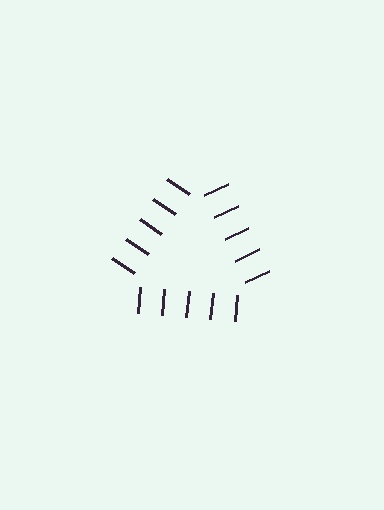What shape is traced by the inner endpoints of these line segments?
An illusory triangle — the line segments terminate on its edges but no continuous stroke is drawn.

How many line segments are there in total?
15 — 5 along each of the 3 edges.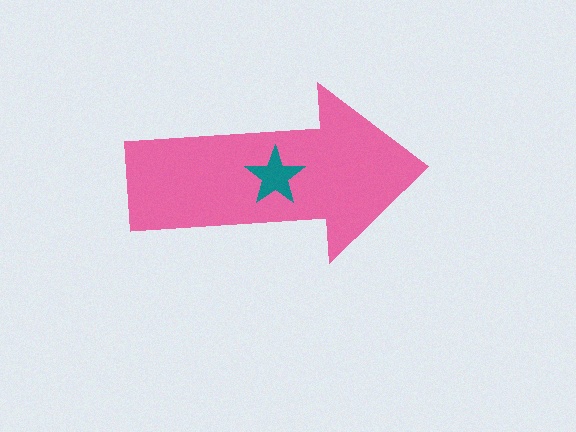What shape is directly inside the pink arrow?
The teal star.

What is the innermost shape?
The teal star.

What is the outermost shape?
The pink arrow.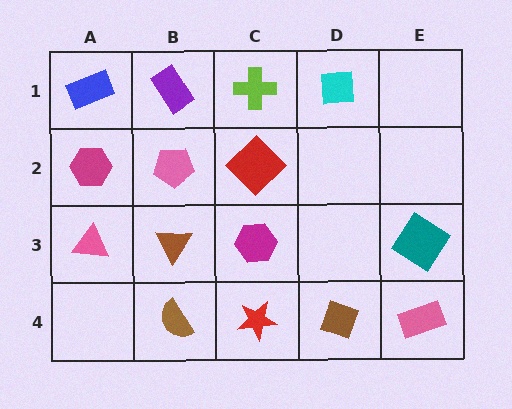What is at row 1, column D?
A cyan square.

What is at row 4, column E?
A pink rectangle.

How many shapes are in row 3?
4 shapes.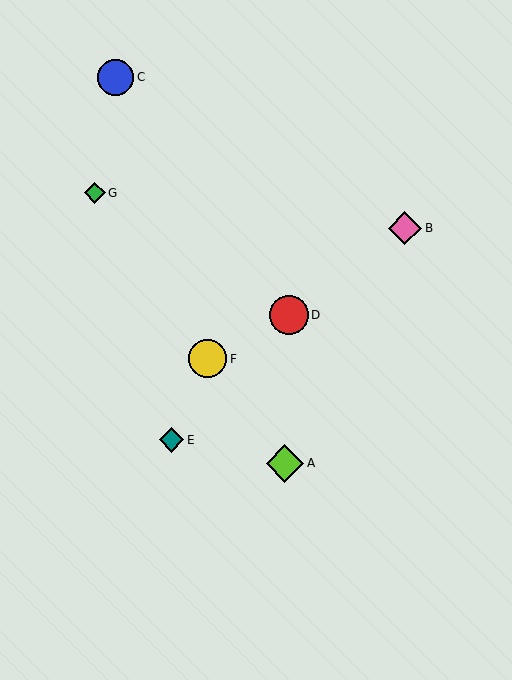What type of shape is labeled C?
Shape C is a blue circle.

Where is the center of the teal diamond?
The center of the teal diamond is at (171, 440).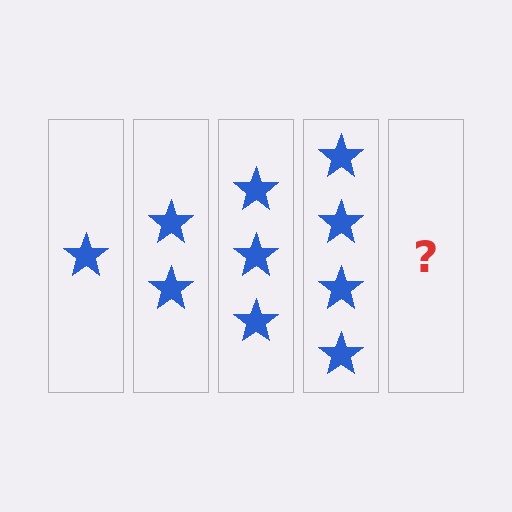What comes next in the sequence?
The next element should be 5 stars.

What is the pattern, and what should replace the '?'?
The pattern is that each step adds one more star. The '?' should be 5 stars.